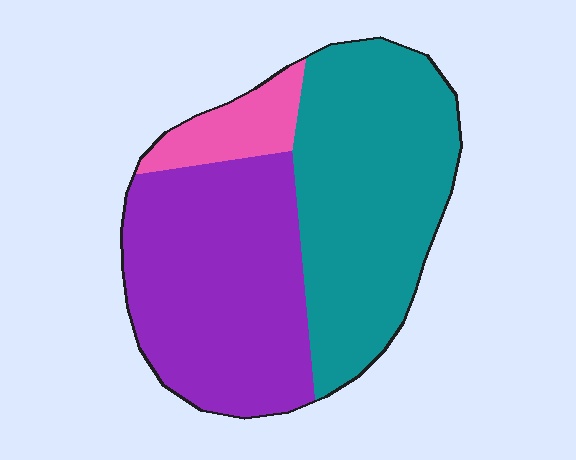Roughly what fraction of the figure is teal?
Teal covers about 45% of the figure.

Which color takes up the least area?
Pink, at roughly 10%.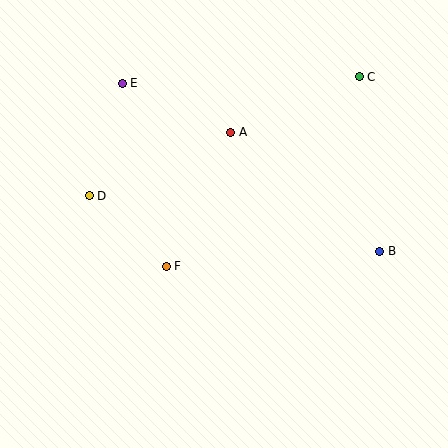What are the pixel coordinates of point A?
Point A is at (231, 132).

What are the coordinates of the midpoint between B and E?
The midpoint between B and E is at (251, 167).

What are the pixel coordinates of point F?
Point F is at (166, 266).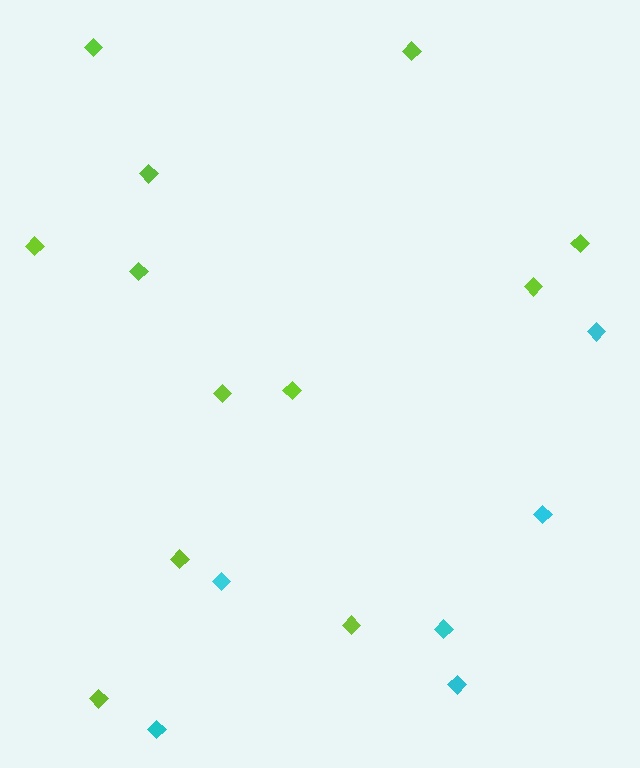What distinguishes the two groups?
There are 2 groups: one group of cyan diamonds (6) and one group of lime diamonds (12).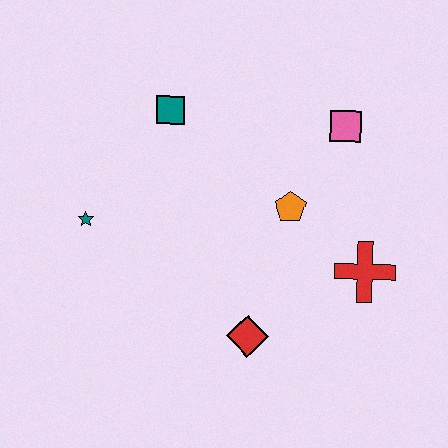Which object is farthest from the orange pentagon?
The teal star is farthest from the orange pentagon.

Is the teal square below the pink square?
No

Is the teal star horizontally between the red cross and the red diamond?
No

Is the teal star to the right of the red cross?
No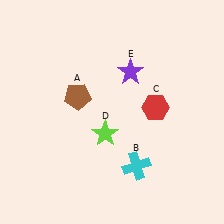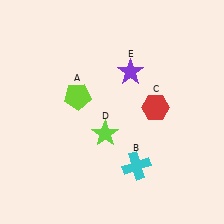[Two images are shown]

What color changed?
The pentagon (A) changed from brown in Image 1 to lime in Image 2.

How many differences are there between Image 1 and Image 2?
There is 1 difference between the two images.